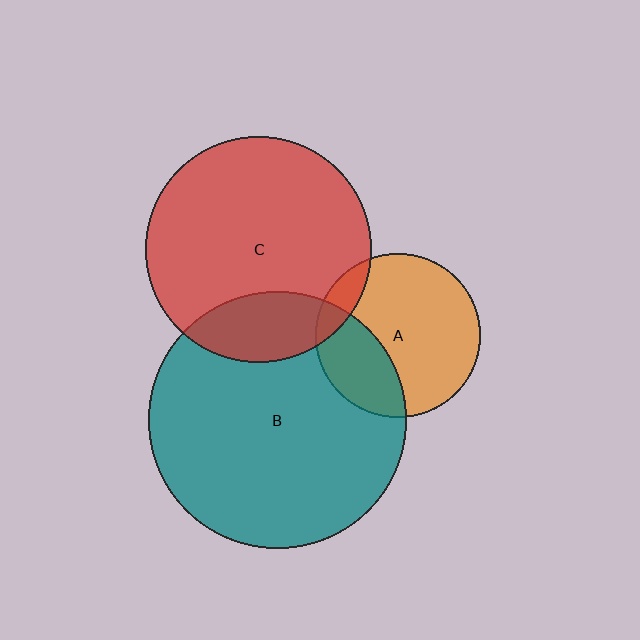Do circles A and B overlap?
Yes.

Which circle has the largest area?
Circle B (teal).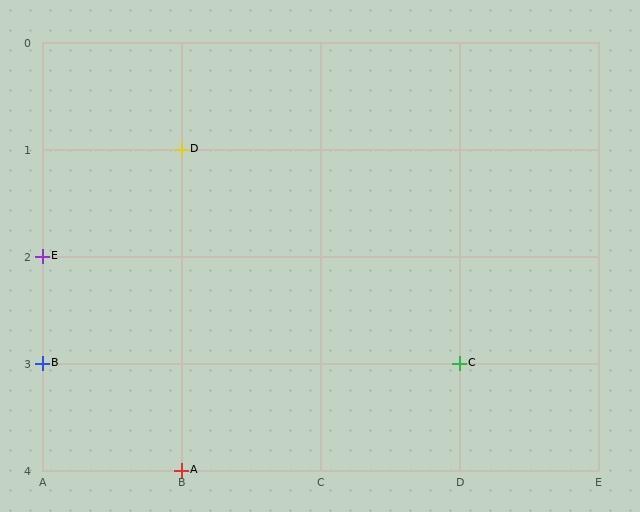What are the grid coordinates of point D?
Point D is at grid coordinates (B, 1).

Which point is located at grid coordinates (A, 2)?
Point E is at (A, 2).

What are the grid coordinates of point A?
Point A is at grid coordinates (B, 4).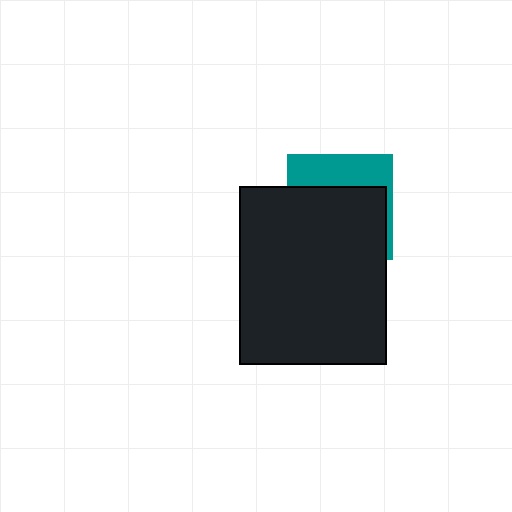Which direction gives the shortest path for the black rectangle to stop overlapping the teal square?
Moving down gives the shortest separation.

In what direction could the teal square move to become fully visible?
The teal square could move up. That would shift it out from behind the black rectangle entirely.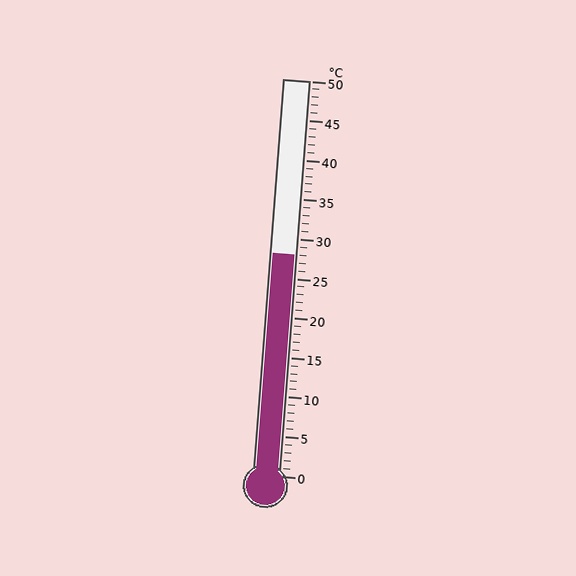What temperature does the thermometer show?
The thermometer shows approximately 28°C.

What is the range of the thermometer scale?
The thermometer scale ranges from 0°C to 50°C.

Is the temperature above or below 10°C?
The temperature is above 10°C.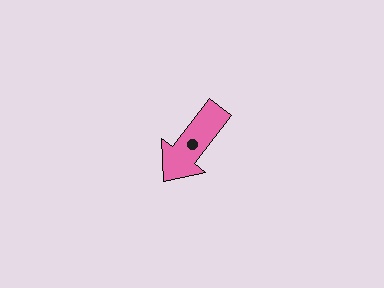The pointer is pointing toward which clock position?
Roughly 7 o'clock.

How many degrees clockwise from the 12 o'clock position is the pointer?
Approximately 217 degrees.